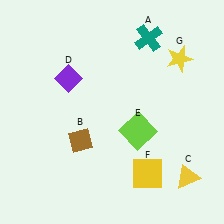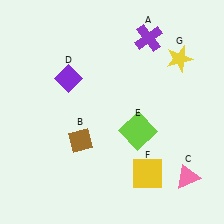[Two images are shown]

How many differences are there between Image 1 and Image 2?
There are 2 differences between the two images.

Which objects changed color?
A changed from teal to purple. C changed from yellow to pink.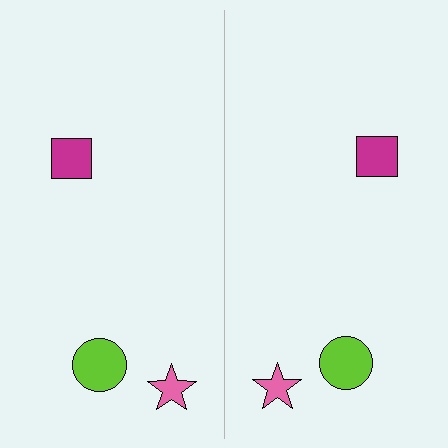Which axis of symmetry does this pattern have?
The pattern has a vertical axis of symmetry running through the center of the image.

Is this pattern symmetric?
Yes, this pattern has bilateral (reflection) symmetry.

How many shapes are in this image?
There are 6 shapes in this image.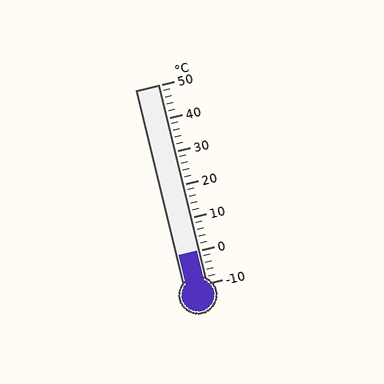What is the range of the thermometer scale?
The thermometer scale ranges from -10°C to 50°C.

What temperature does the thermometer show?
The thermometer shows approximately 0°C.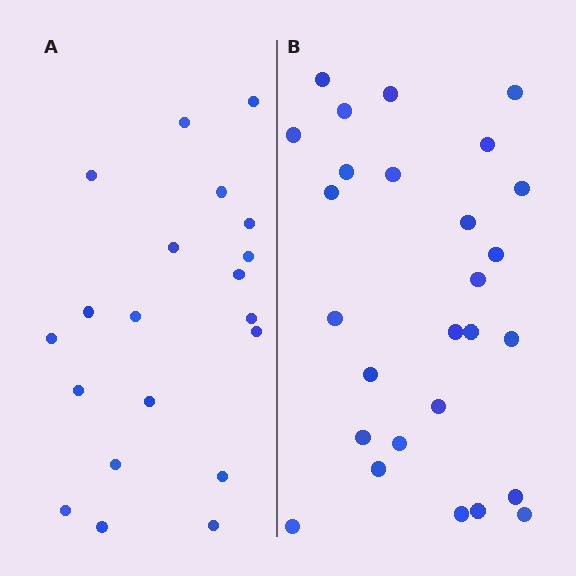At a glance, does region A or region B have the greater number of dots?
Region B (the right region) has more dots.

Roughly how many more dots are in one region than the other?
Region B has roughly 8 or so more dots than region A.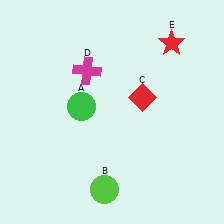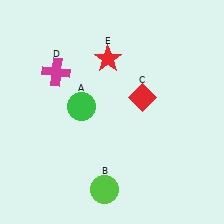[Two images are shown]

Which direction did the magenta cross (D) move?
The magenta cross (D) moved left.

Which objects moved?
The objects that moved are: the magenta cross (D), the red star (E).